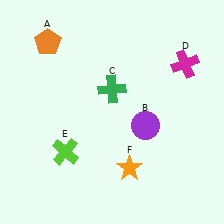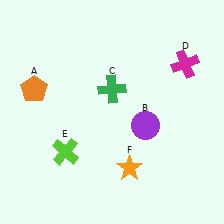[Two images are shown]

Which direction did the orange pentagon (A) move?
The orange pentagon (A) moved down.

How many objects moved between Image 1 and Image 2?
1 object moved between the two images.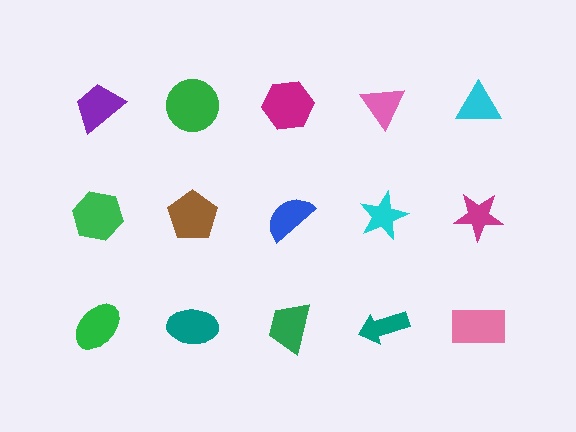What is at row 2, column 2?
A brown pentagon.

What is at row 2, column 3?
A blue semicircle.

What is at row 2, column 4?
A cyan star.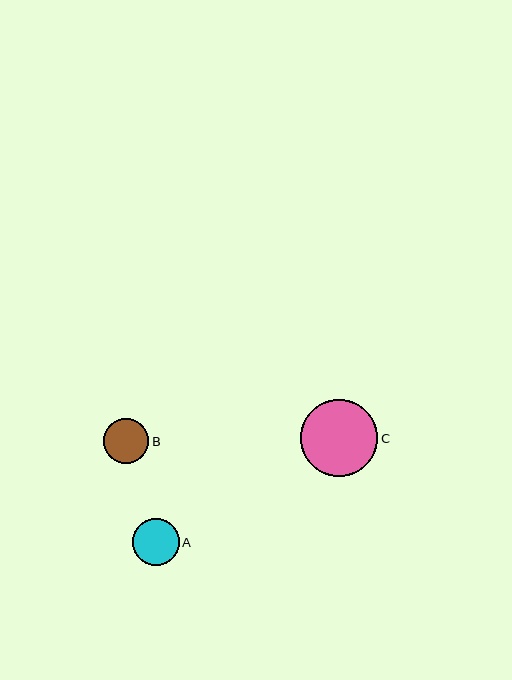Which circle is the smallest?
Circle B is the smallest with a size of approximately 45 pixels.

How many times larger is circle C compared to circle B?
Circle C is approximately 1.7 times the size of circle B.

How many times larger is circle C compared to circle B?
Circle C is approximately 1.7 times the size of circle B.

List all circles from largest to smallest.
From largest to smallest: C, A, B.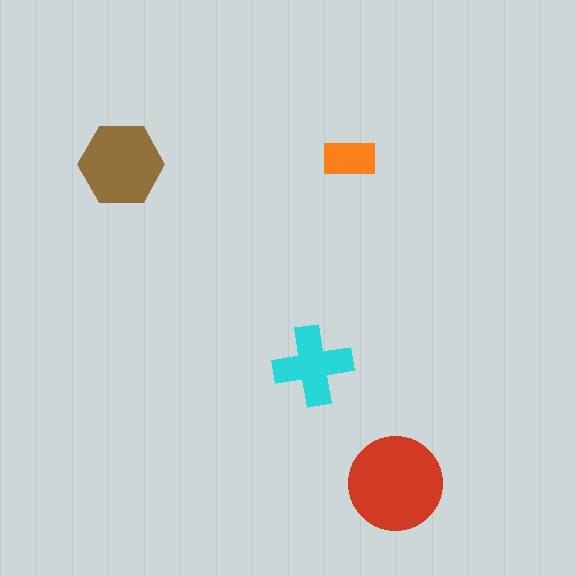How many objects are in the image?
There are 4 objects in the image.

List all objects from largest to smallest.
The red circle, the brown hexagon, the cyan cross, the orange rectangle.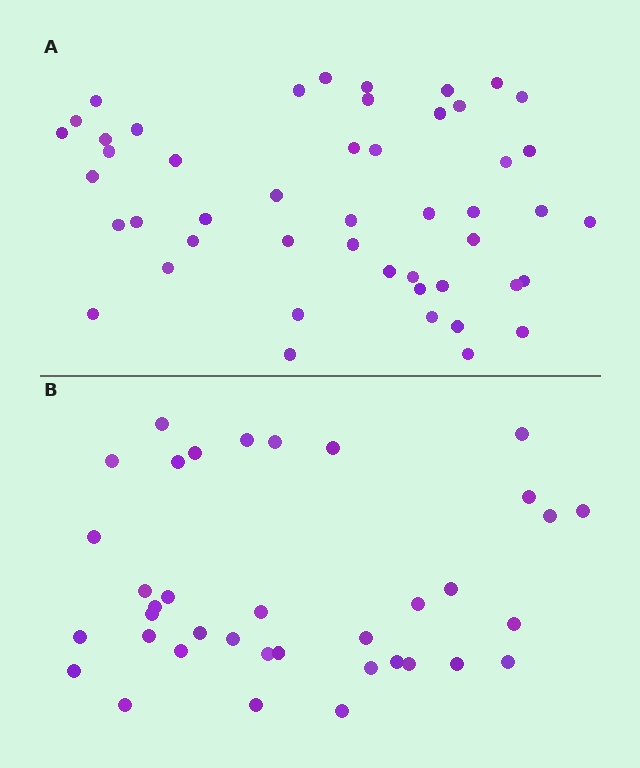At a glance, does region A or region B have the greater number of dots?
Region A (the top region) has more dots.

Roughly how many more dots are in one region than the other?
Region A has roughly 12 or so more dots than region B.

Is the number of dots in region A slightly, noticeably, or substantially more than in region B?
Region A has noticeably more, but not dramatically so. The ratio is roughly 1.3 to 1.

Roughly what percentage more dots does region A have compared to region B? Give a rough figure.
About 30% more.